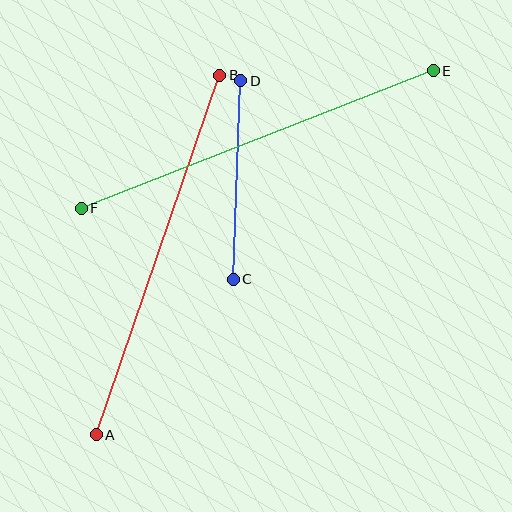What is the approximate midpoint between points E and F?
The midpoint is at approximately (257, 139) pixels.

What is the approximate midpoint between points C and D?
The midpoint is at approximately (237, 180) pixels.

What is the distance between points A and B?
The distance is approximately 380 pixels.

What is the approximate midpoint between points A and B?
The midpoint is at approximately (158, 255) pixels.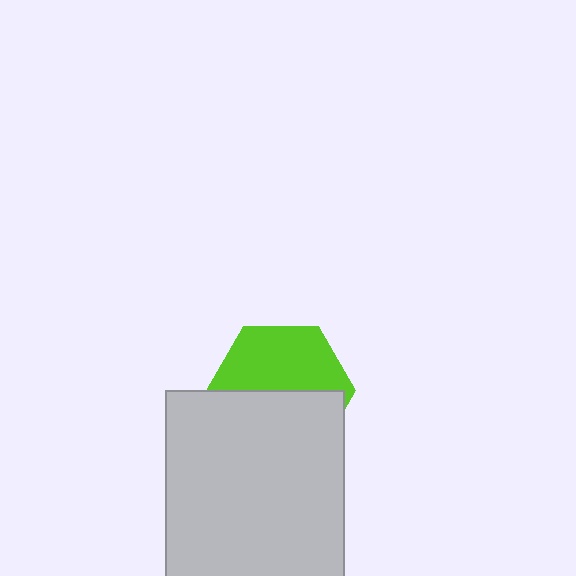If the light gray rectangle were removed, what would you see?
You would see the complete lime hexagon.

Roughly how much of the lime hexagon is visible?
About half of it is visible (roughly 50%).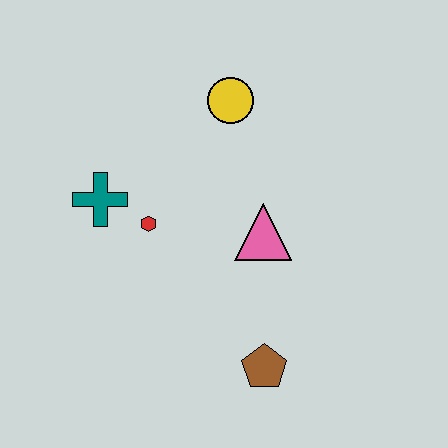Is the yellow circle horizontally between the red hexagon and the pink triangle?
Yes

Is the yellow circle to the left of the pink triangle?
Yes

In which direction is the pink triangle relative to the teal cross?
The pink triangle is to the right of the teal cross.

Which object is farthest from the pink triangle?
The teal cross is farthest from the pink triangle.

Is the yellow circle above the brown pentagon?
Yes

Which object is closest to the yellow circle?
The pink triangle is closest to the yellow circle.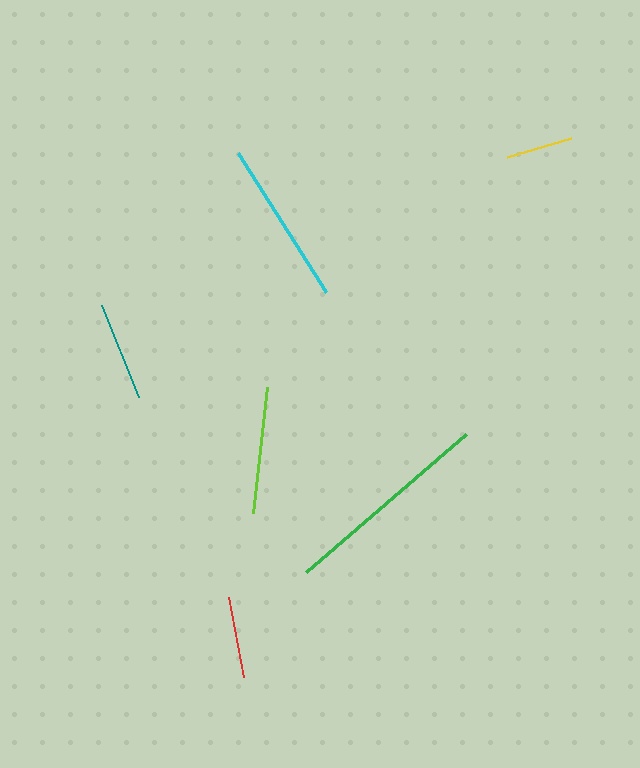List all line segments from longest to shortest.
From longest to shortest: green, cyan, lime, teal, red, yellow.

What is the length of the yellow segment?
The yellow segment is approximately 66 pixels long.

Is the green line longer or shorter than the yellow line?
The green line is longer than the yellow line.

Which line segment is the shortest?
The yellow line is the shortest at approximately 66 pixels.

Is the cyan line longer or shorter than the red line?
The cyan line is longer than the red line.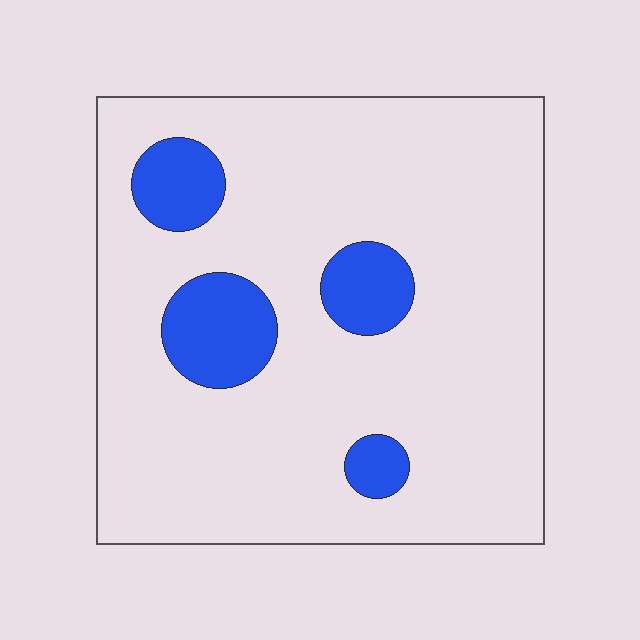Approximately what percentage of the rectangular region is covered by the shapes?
Approximately 15%.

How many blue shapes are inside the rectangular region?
4.